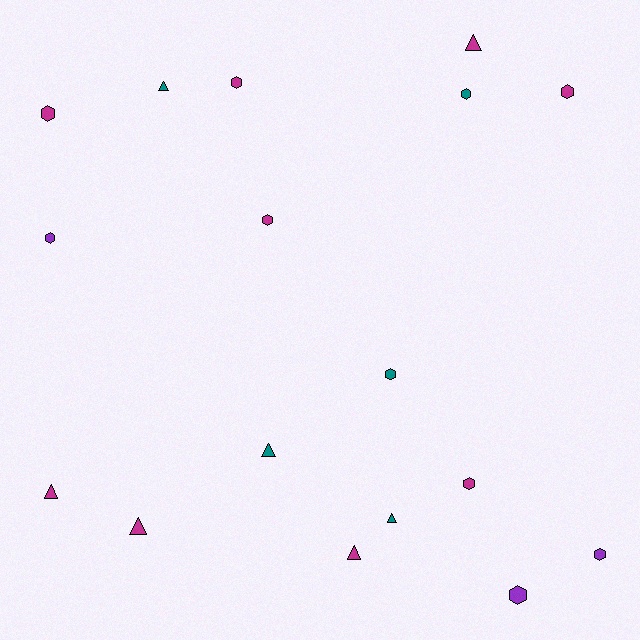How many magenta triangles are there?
There are 4 magenta triangles.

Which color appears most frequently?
Magenta, with 9 objects.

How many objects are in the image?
There are 17 objects.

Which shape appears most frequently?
Hexagon, with 10 objects.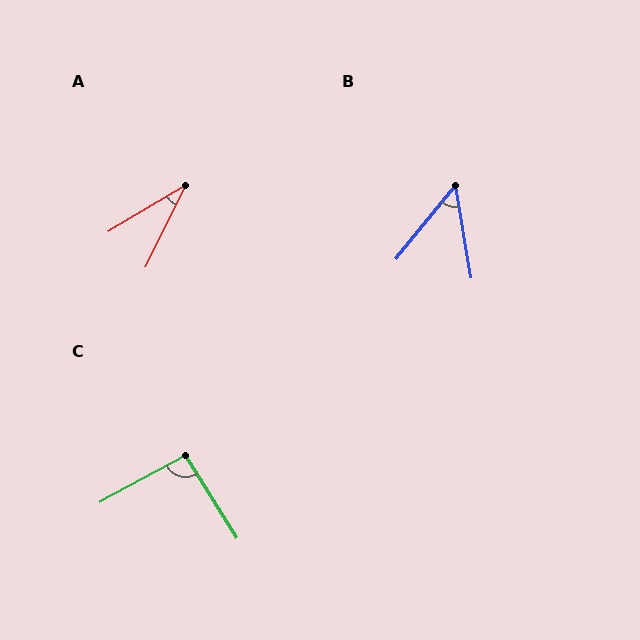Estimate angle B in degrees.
Approximately 49 degrees.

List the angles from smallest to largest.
A (32°), B (49°), C (93°).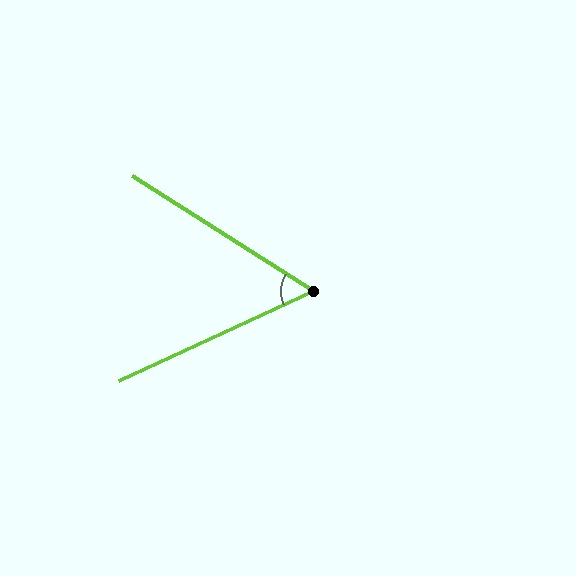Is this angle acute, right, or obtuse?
It is acute.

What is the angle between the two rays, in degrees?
Approximately 57 degrees.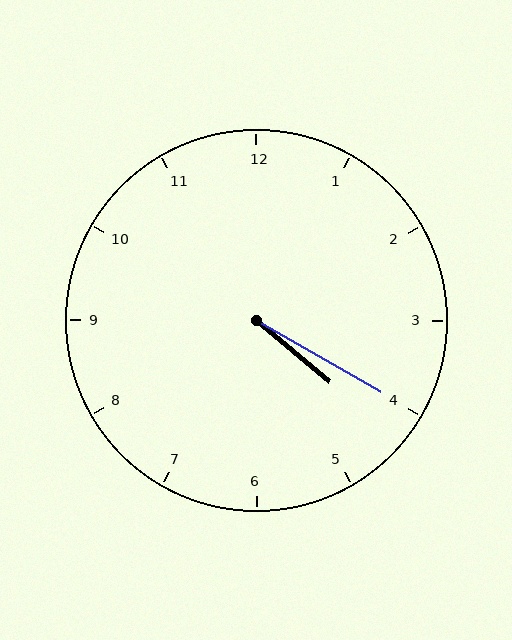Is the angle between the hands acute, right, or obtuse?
It is acute.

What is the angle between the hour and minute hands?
Approximately 10 degrees.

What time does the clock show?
4:20.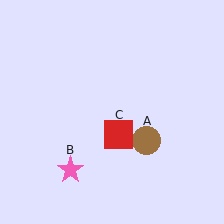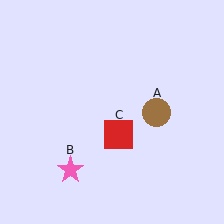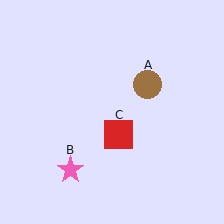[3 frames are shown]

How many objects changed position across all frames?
1 object changed position: brown circle (object A).